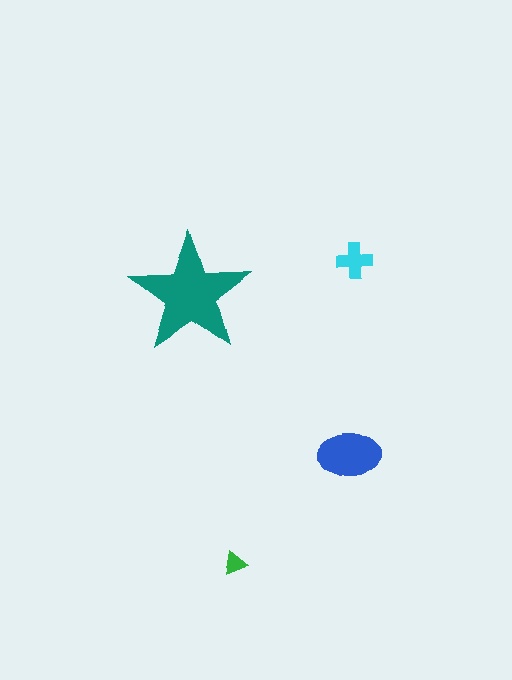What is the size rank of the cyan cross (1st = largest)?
3rd.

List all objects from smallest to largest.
The green triangle, the cyan cross, the blue ellipse, the teal star.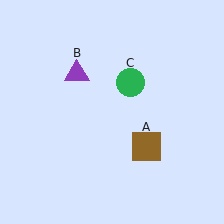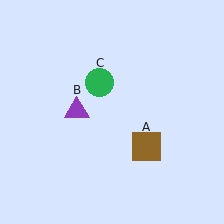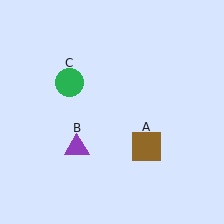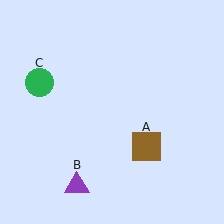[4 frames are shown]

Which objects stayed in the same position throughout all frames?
Brown square (object A) remained stationary.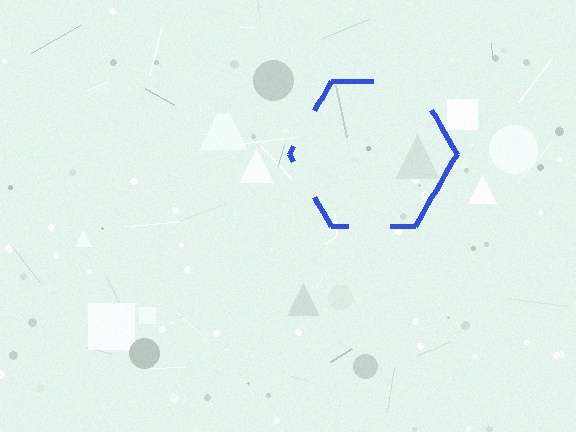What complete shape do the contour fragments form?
The contour fragments form a hexagon.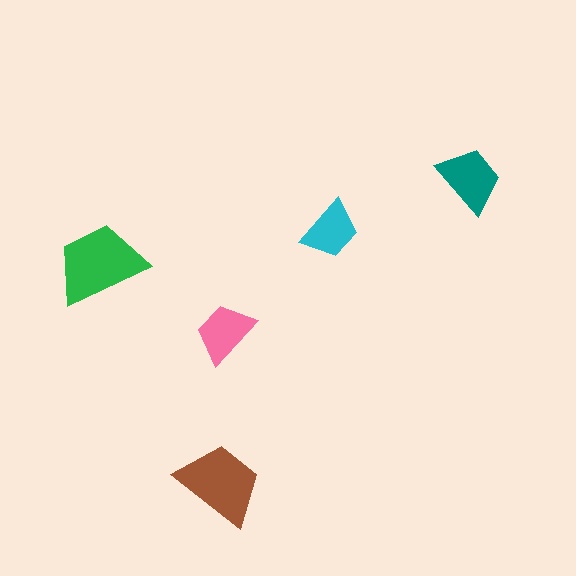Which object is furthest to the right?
The teal trapezoid is rightmost.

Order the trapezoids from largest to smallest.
the green one, the brown one, the teal one, the pink one, the cyan one.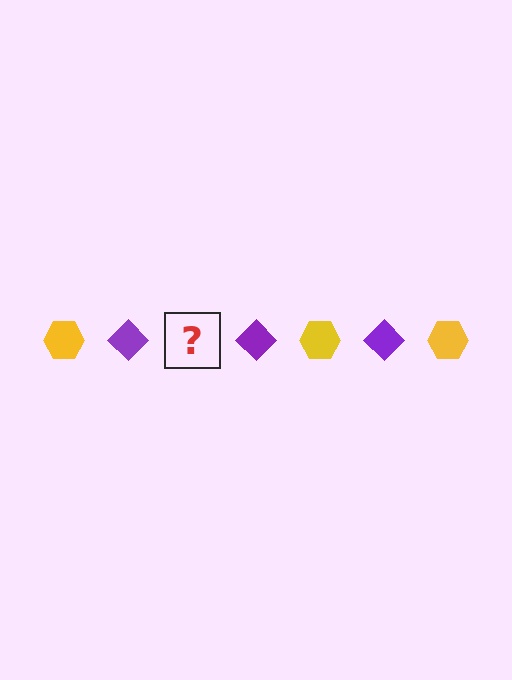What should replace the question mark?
The question mark should be replaced with a yellow hexagon.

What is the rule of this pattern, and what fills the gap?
The rule is that the pattern alternates between yellow hexagon and purple diamond. The gap should be filled with a yellow hexagon.